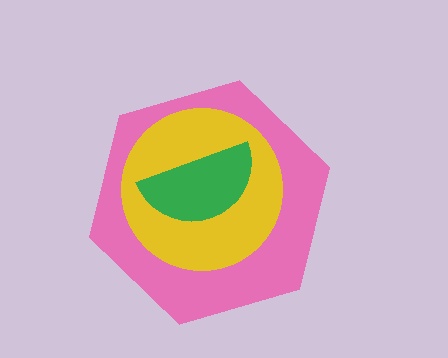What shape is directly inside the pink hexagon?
The yellow circle.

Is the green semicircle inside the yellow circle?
Yes.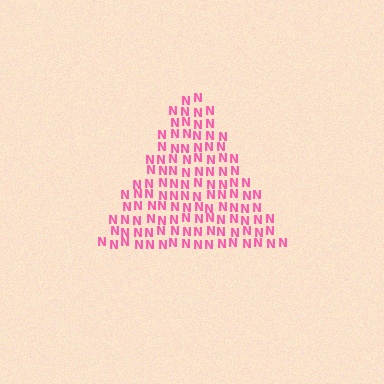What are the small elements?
The small elements are letter N's.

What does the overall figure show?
The overall figure shows a triangle.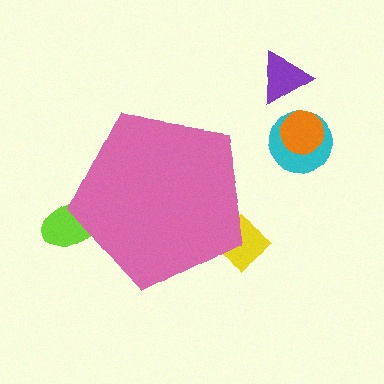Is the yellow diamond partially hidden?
Yes, the yellow diamond is partially hidden behind the pink pentagon.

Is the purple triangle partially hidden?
No, the purple triangle is fully visible.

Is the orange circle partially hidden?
No, the orange circle is fully visible.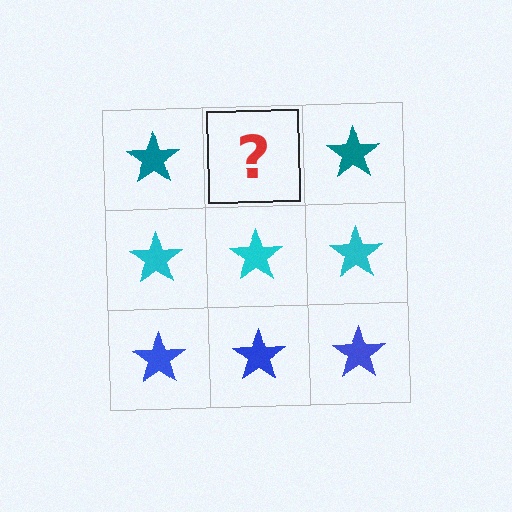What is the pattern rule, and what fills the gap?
The rule is that each row has a consistent color. The gap should be filled with a teal star.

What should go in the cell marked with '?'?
The missing cell should contain a teal star.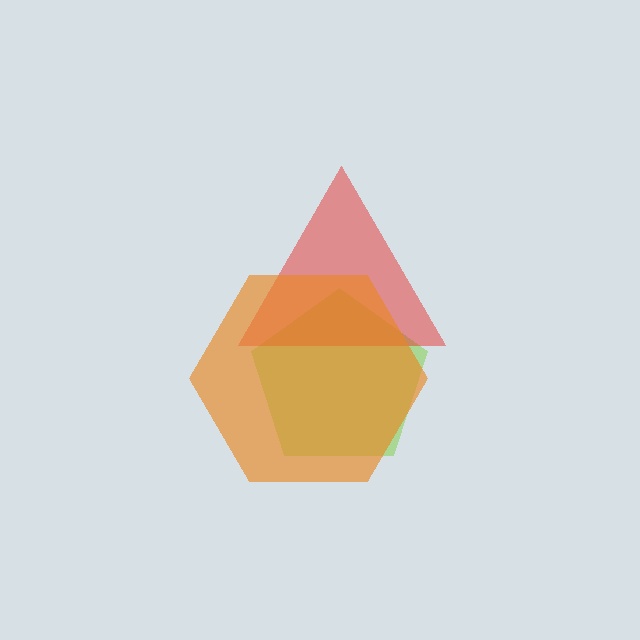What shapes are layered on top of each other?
The layered shapes are: a lime pentagon, a red triangle, an orange hexagon.